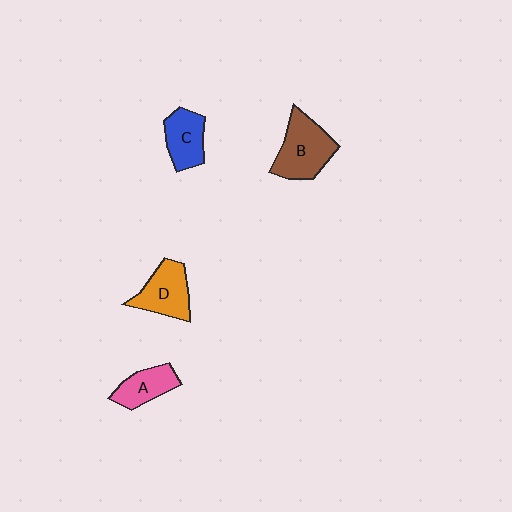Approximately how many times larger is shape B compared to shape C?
Approximately 1.4 times.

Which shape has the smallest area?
Shape A (pink).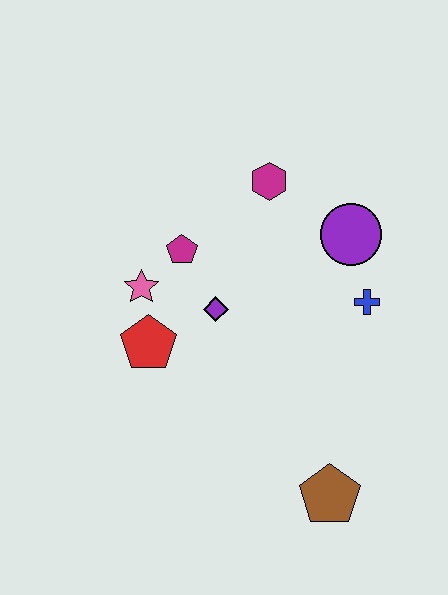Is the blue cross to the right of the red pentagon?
Yes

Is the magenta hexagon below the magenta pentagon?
No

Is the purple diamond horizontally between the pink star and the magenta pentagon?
No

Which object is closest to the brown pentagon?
The blue cross is closest to the brown pentagon.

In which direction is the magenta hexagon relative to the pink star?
The magenta hexagon is to the right of the pink star.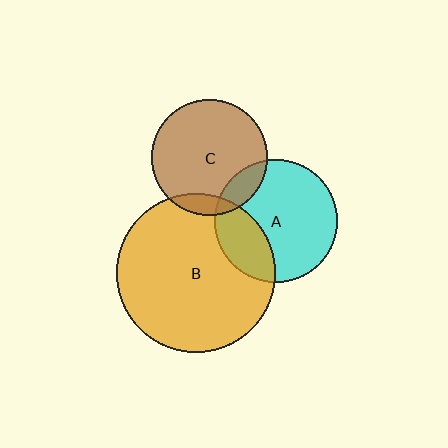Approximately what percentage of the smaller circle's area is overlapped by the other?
Approximately 10%.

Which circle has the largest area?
Circle B (orange).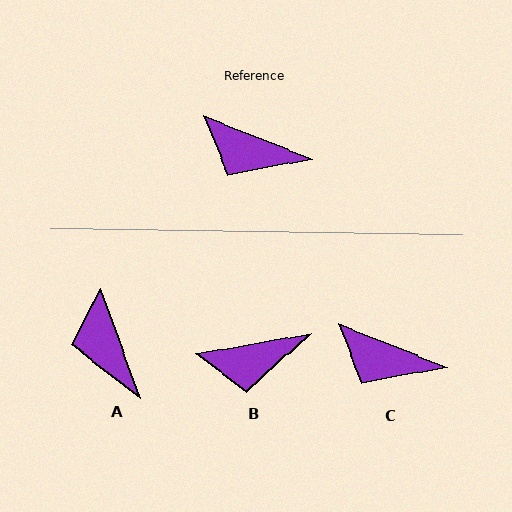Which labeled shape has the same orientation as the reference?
C.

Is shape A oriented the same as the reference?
No, it is off by about 49 degrees.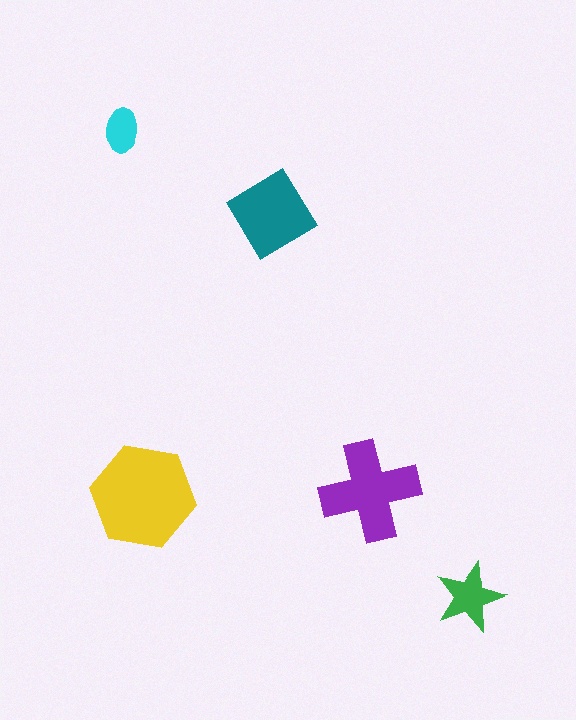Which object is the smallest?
The cyan ellipse.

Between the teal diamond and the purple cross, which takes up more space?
The purple cross.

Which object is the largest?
The yellow hexagon.